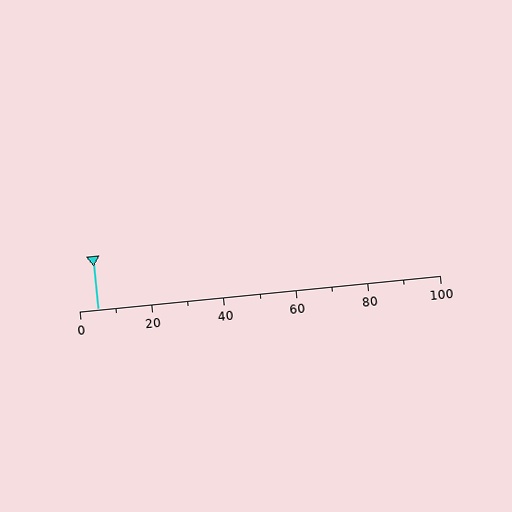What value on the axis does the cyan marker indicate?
The marker indicates approximately 5.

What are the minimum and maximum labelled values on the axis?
The axis runs from 0 to 100.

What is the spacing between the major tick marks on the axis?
The major ticks are spaced 20 apart.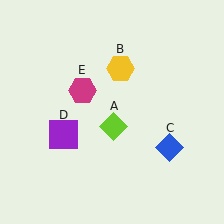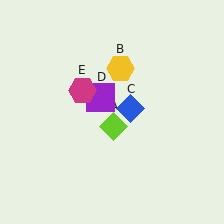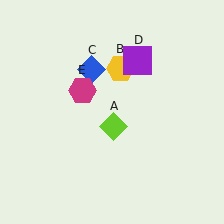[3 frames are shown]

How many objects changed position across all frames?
2 objects changed position: blue diamond (object C), purple square (object D).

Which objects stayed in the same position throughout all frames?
Lime diamond (object A) and yellow hexagon (object B) and magenta hexagon (object E) remained stationary.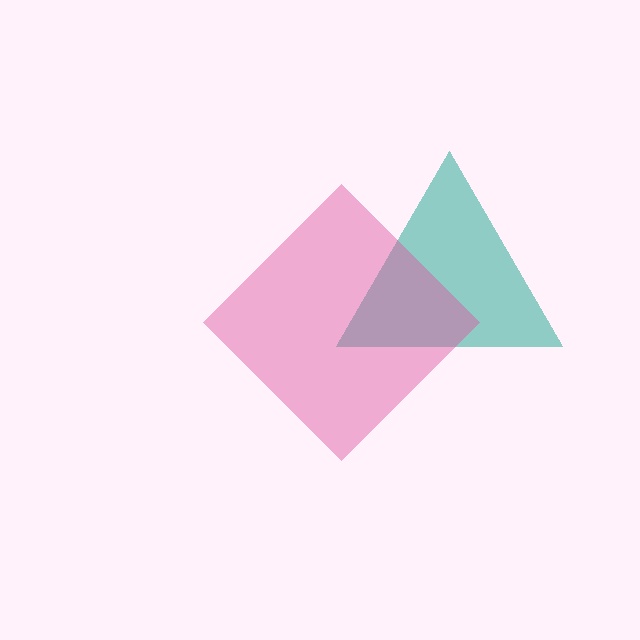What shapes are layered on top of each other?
The layered shapes are: a teal triangle, a pink diamond.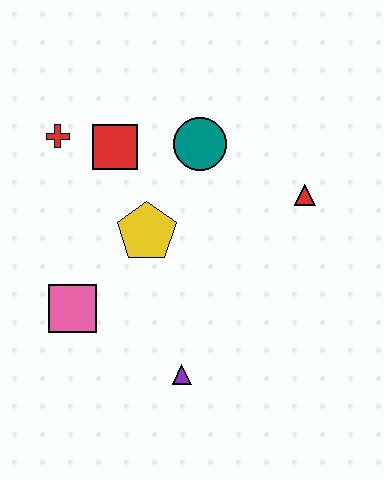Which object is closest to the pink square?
The yellow pentagon is closest to the pink square.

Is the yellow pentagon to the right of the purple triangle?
No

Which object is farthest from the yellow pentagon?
The red triangle is farthest from the yellow pentagon.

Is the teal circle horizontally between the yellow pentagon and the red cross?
No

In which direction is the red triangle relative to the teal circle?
The red triangle is to the right of the teal circle.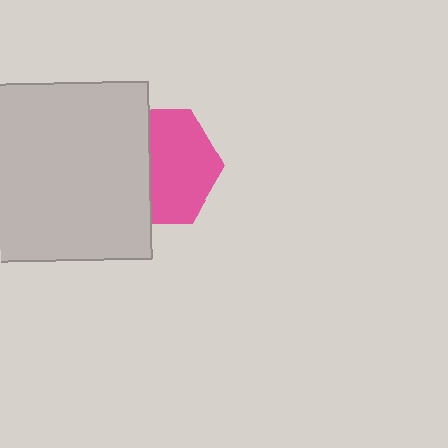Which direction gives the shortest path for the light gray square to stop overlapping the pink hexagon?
Moving left gives the shortest separation.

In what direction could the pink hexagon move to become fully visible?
The pink hexagon could move right. That would shift it out from behind the light gray square entirely.